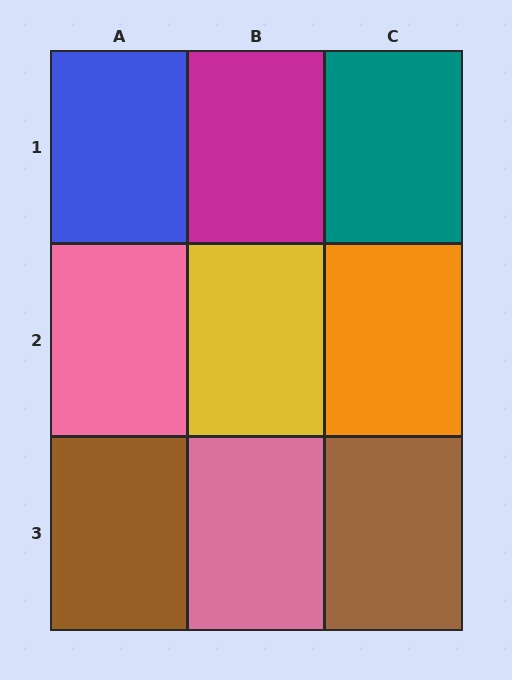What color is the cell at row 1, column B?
Magenta.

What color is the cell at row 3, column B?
Pink.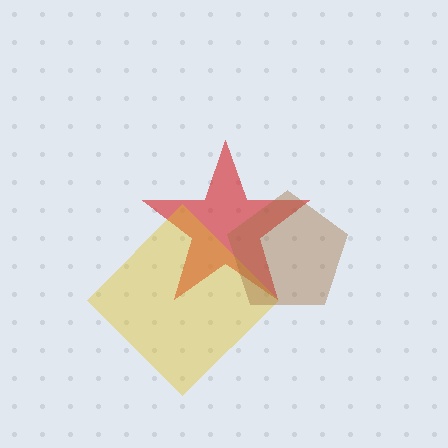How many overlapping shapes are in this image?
There are 3 overlapping shapes in the image.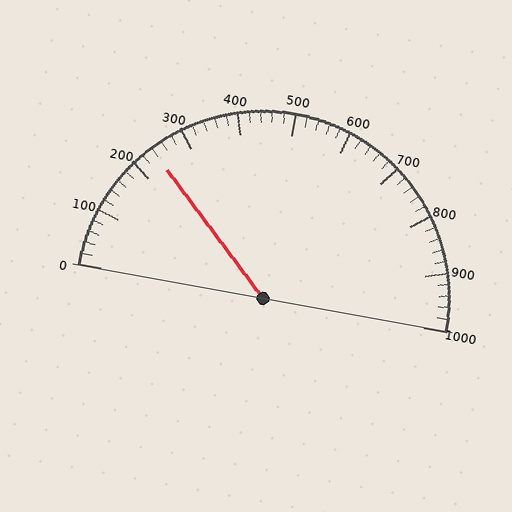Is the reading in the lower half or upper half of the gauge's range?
The reading is in the lower half of the range (0 to 1000).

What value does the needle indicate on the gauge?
The needle indicates approximately 240.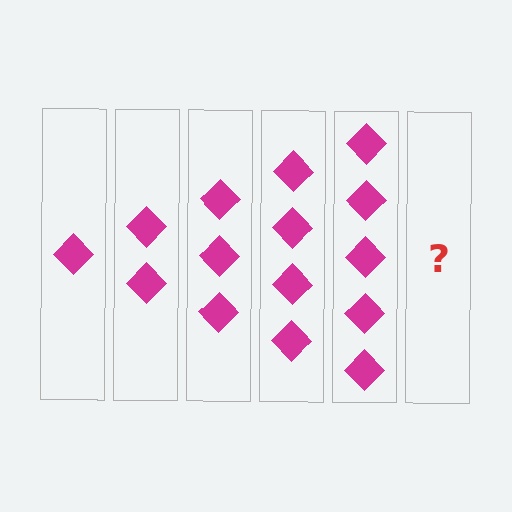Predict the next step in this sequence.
The next step is 6 diamonds.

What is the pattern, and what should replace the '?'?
The pattern is that each step adds one more diamond. The '?' should be 6 diamonds.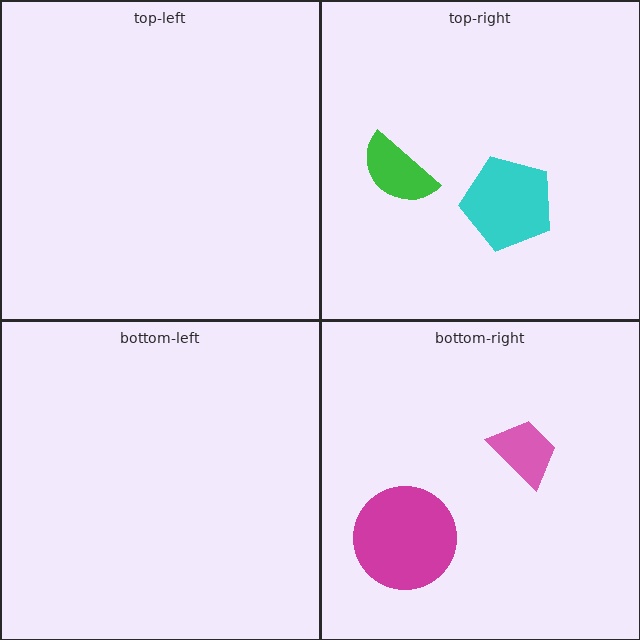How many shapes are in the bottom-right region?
2.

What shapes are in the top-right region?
The green semicircle, the cyan pentagon.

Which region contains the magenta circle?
The bottom-right region.